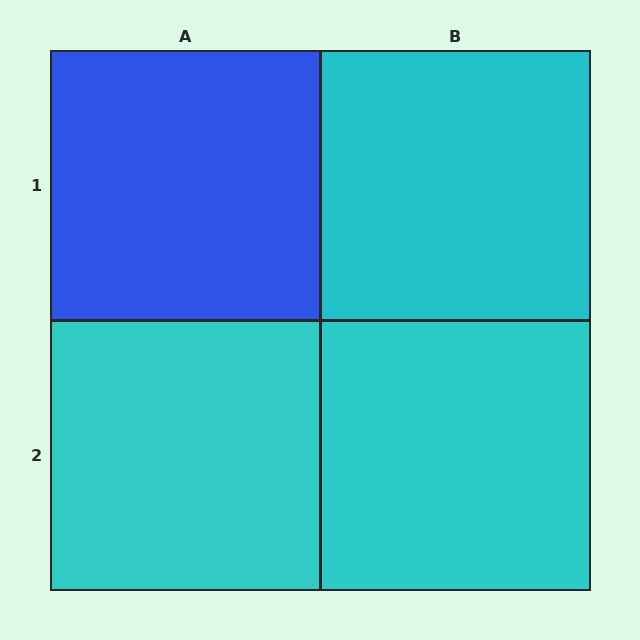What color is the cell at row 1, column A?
Blue.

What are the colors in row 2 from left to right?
Cyan, cyan.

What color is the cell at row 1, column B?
Cyan.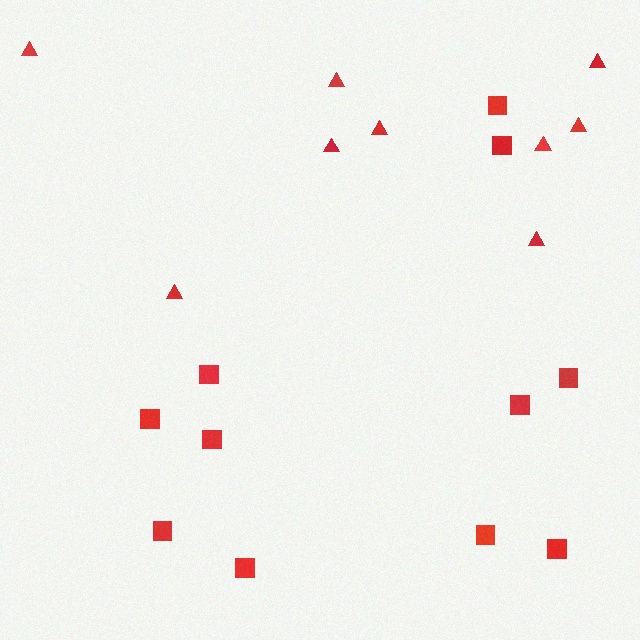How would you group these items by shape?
There are 2 groups: one group of triangles (9) and one group of squares (11).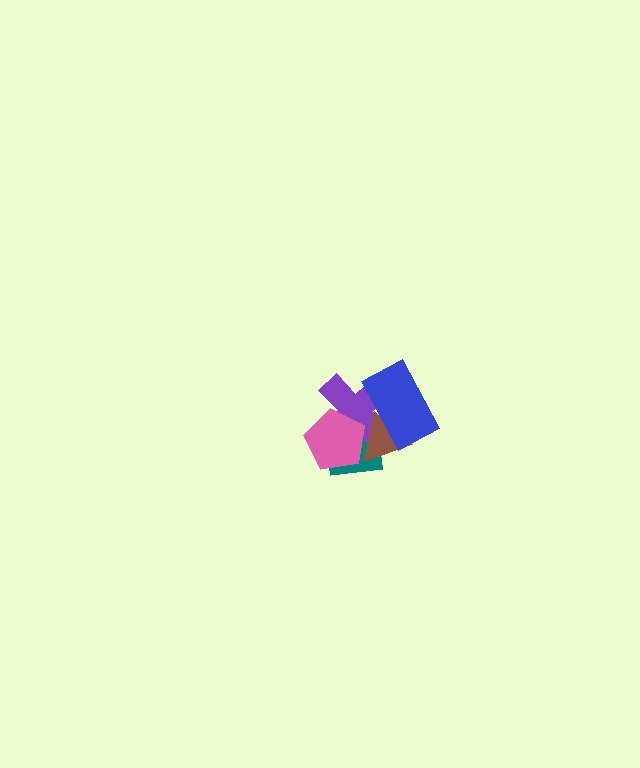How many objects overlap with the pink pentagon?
3 objects overlap with the pink pentagon.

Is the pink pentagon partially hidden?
No, no other shape covers it.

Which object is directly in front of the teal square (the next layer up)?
The purple cross is directly in front of the teal square.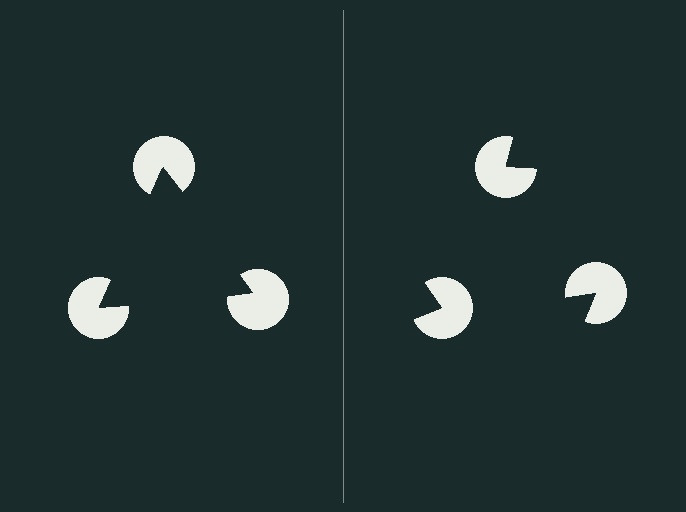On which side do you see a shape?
An illusory triangle appears on the left side. On the right side the wedge cuts are rotated, so no coherent shape forms.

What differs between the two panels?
The pac-man discs are positioned identically on both sides; only the wedge orientations differ. On the left they align to a triangle; on the right they are misaligned.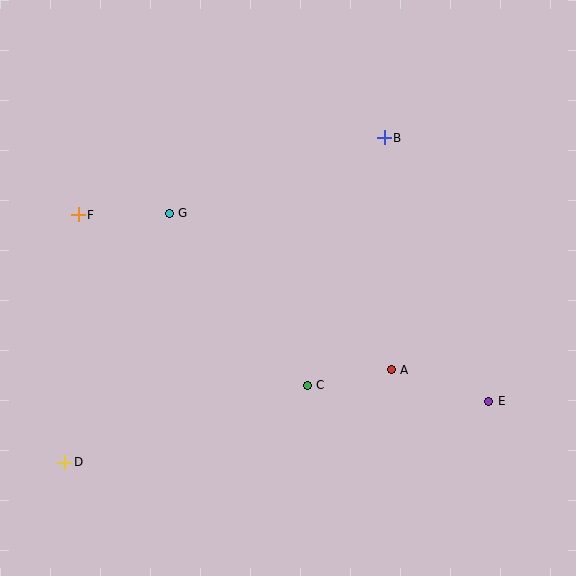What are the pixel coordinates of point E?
Point E is at (489, 401).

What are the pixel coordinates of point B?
Point B is at (384, 138).